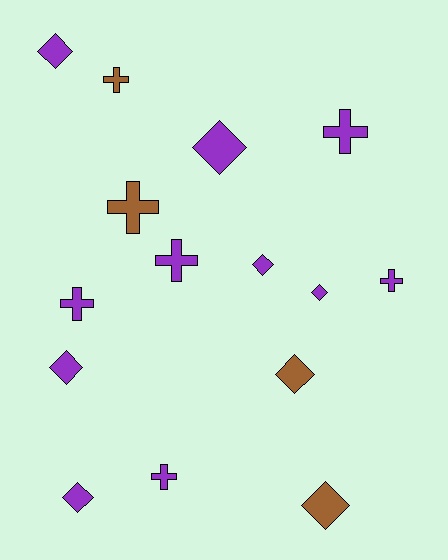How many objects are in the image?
There are 15 objects.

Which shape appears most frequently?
Diamond, with 8 objects.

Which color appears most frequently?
Purple, with 11 objects.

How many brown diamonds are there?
There are 2 brown diamonds.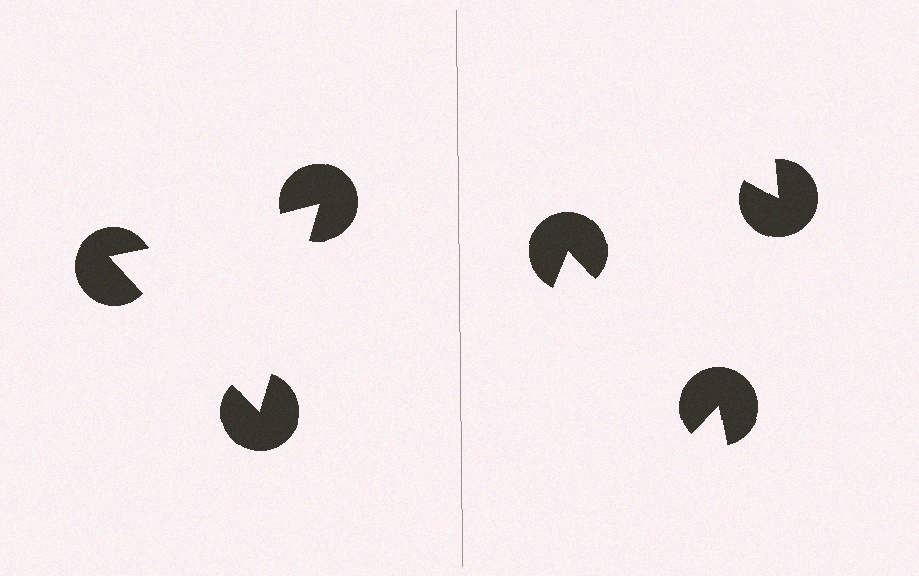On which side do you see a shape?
An illusory triangle appears on the left side. On the right side the wedge cuts are rotated, so no coherent shape forms.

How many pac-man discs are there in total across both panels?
6 — 3 on each side.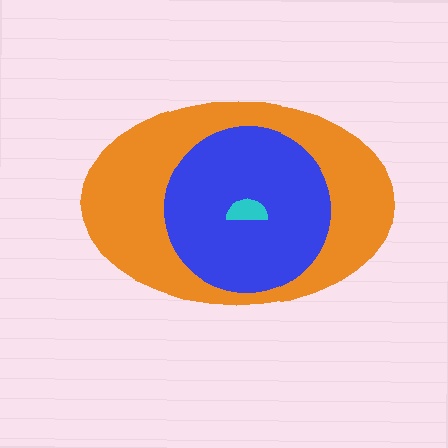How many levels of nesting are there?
3.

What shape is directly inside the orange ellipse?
The blue circle.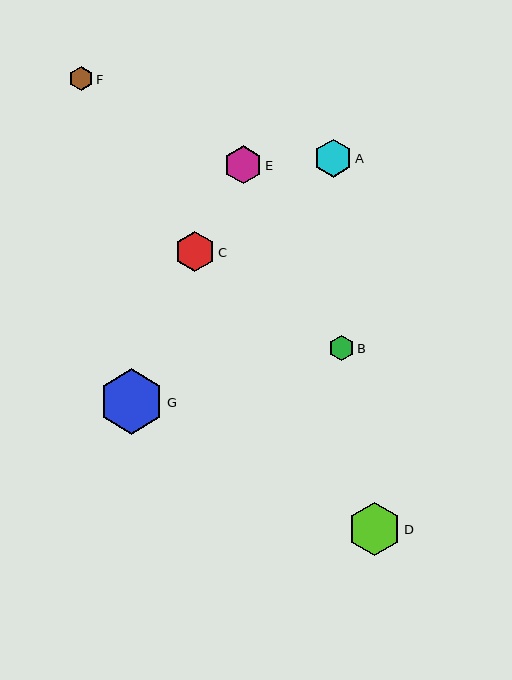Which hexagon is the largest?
Hexagon G is the largest with a size of approximately 65 pixels.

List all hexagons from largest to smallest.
From largest to smallest: G, D, C, A, E, B, F.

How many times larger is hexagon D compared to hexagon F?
Hexagon D is approximately 2.2 times the size of hexagon F.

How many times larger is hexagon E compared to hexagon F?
Hexagon E is approximately 1.6 times the size of hexagon F.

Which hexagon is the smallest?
Hexagon F is the smallest with a size of approximately 24 pixels.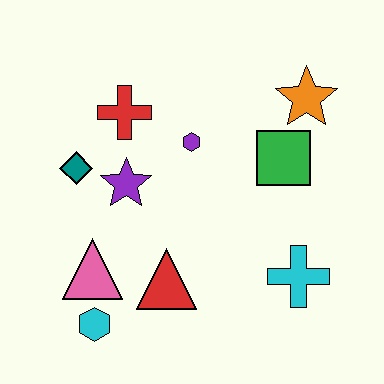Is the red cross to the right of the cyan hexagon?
Yes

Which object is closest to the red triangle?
The pink triangle is closest to the red triangle.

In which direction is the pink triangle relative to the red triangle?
The pink triangle is to the left of the red triangle.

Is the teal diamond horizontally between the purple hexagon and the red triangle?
No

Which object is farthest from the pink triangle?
The orange star is farthest from the pink triangle.